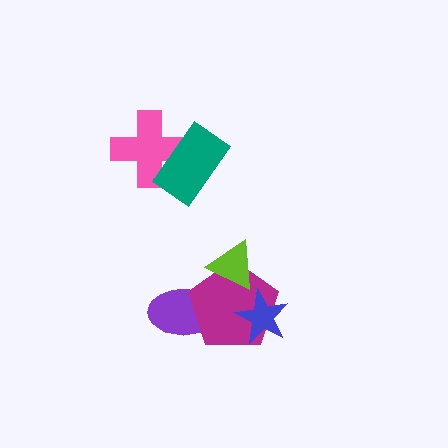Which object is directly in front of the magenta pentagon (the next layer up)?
The blue star is directly in front of the magenta pentagon.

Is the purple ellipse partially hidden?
Yes, it is partially covered by another shape.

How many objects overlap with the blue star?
1 object overlaps with the blue star.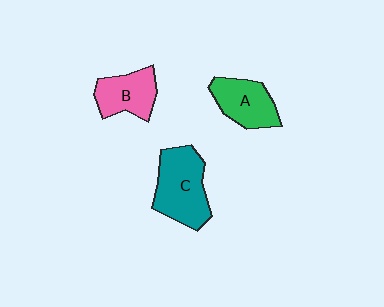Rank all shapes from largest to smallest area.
From largest to smallest: C (teal), A (green), B (pink).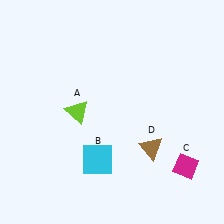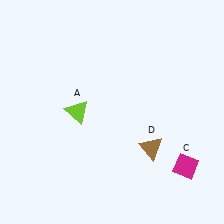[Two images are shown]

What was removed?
The cyan square (B) was removed in Image 2.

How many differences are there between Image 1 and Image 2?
There is 1 difference between the two images.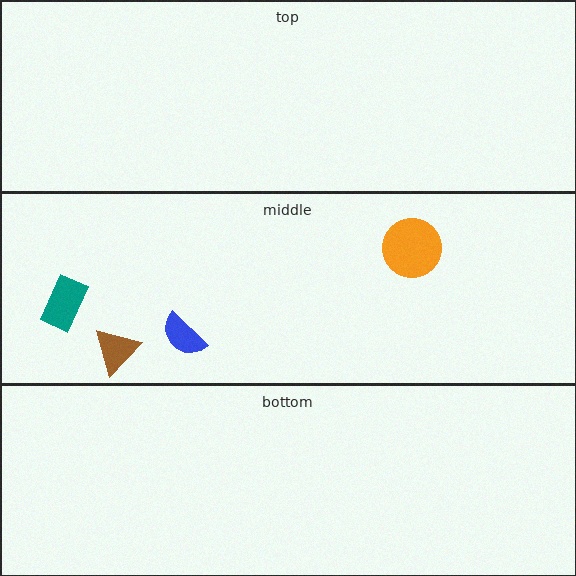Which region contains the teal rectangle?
The middle region.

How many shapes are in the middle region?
4.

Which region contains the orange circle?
The middle region.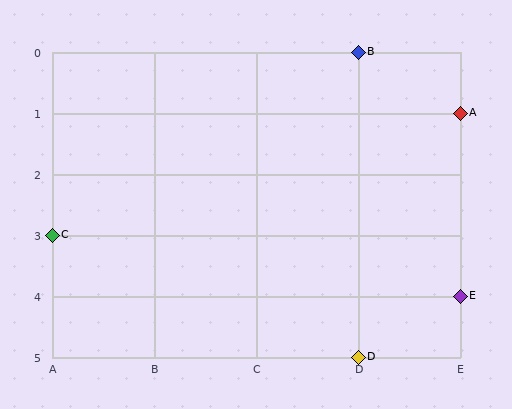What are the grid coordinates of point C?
Point C is at grid coordinates (A, 3).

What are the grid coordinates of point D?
Point D is at grid coordinates (D, 5).